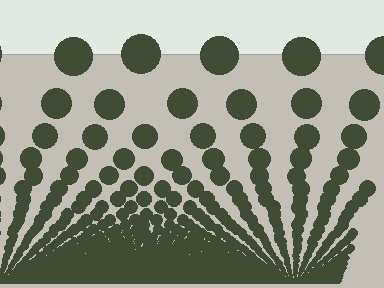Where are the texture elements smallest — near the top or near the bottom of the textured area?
Near the bottom.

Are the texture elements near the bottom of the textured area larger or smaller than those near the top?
Smaller. The gradient is inverted — elements near the bottom are smaller and denser.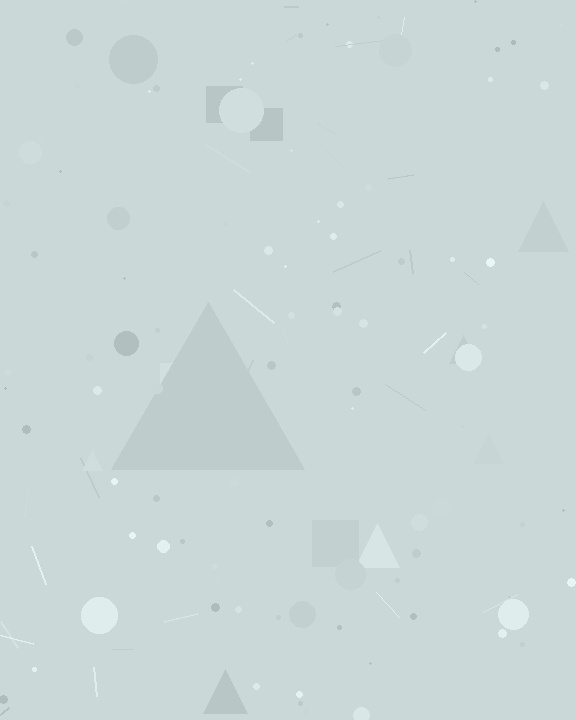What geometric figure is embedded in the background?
A triangle is embedded in the background.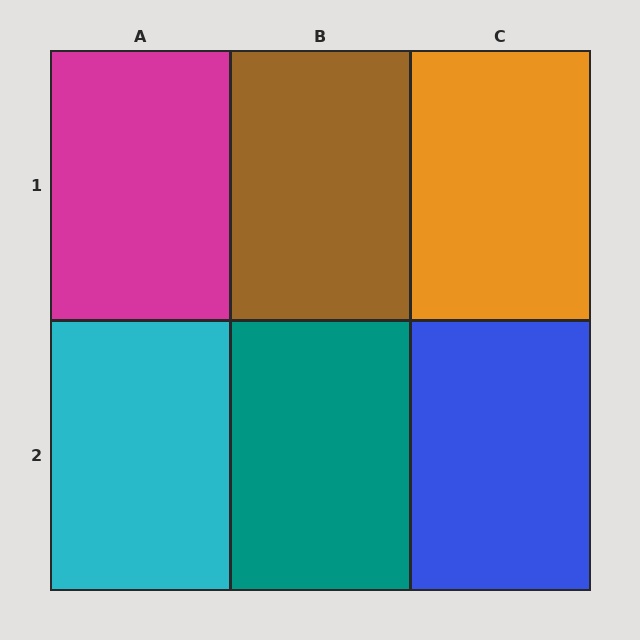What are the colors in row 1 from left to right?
Magenta, brown, orange.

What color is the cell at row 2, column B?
Teal.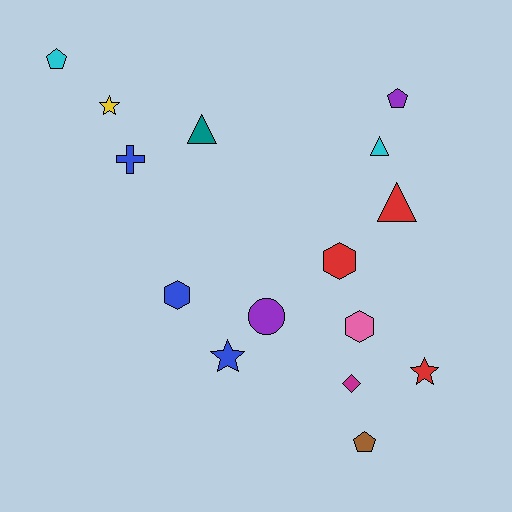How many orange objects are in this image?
There are no orange objects.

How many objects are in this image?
There are 15 objects.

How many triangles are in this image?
There are 3 triangles.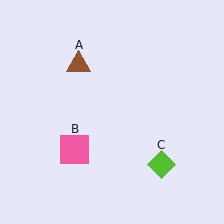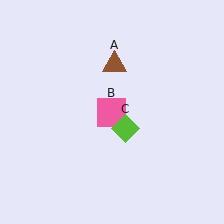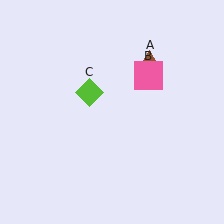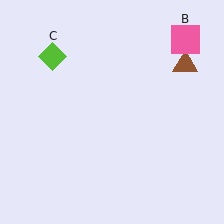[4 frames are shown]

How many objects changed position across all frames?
3 objects changed position: brown triangle (object A), pink square (object B), lime diamond (object C).